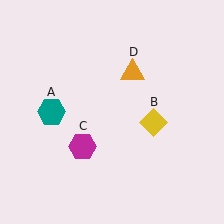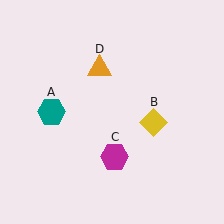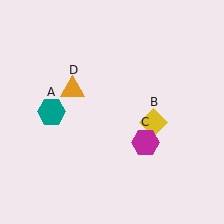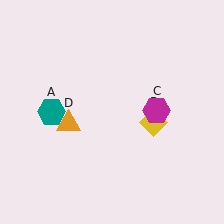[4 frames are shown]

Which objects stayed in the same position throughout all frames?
Teal hexagon (object A) and yellow diamond (object B) remained stationary.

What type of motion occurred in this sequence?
The magenta hexagon (object C), orange triangle (object D) rotated counterclockwise around the center of the scene.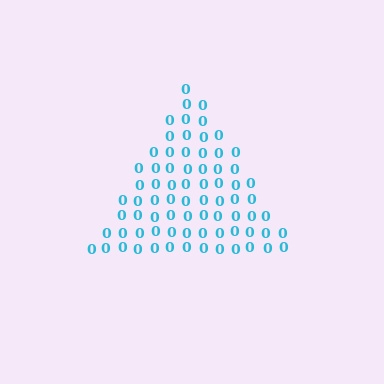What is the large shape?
The large shape is a triangle.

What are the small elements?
The small elements are digit 0's.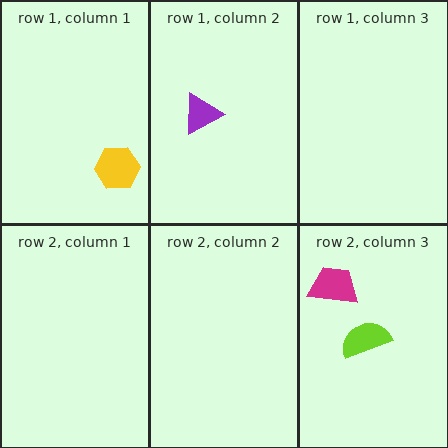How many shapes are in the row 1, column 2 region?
1.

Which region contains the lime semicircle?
The row 2, column 3 region.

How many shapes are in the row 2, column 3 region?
2.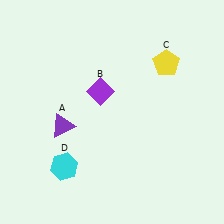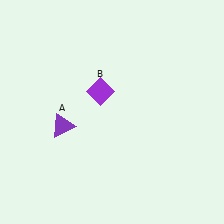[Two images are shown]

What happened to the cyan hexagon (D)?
The cyan hexagon (D) was removed in Image 2. It was in the bottom-left area of Image 1.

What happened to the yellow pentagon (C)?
The yellow pentagon (C) was removed in Image 2. It was in the top-right area of Image 1.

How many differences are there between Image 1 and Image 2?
There are 2 differences between the two images.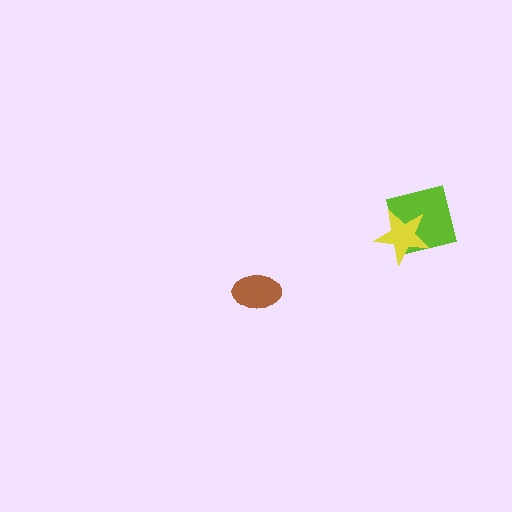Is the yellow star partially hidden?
No, no other shape covers it.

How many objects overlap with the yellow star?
1 object overlaps with the yellow star.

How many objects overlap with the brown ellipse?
0 objects overlap with the brown ellipse.